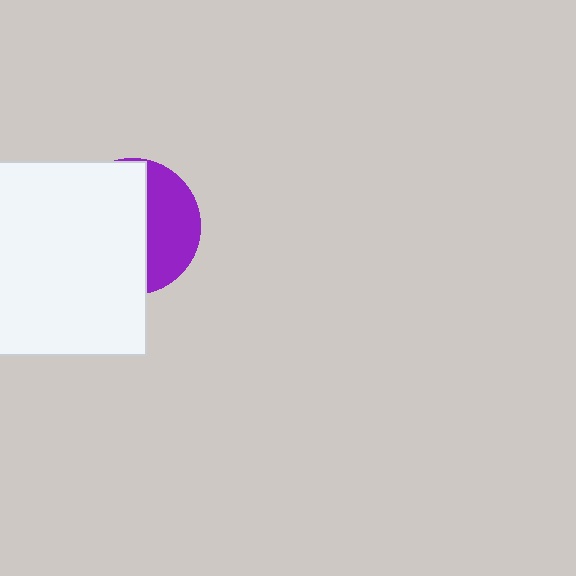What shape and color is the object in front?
The object in front is a white square.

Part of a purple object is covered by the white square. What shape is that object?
It is a circle.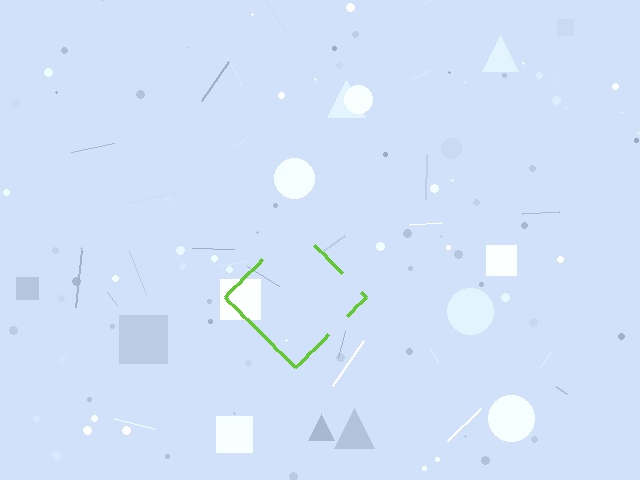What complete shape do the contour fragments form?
The contour fragments form a diamond.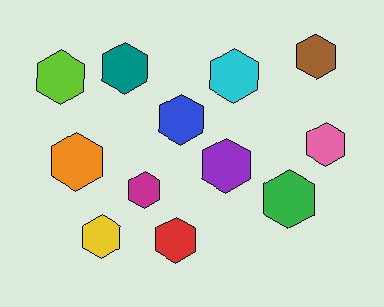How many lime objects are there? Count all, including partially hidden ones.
There is 1 lime object.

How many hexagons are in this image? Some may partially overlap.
There are 12 hexagons.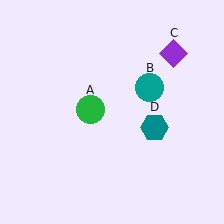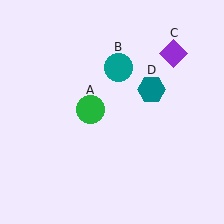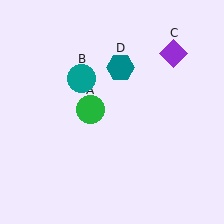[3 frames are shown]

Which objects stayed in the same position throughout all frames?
Green circle (object A) and purple diamond (object C) remained stationary.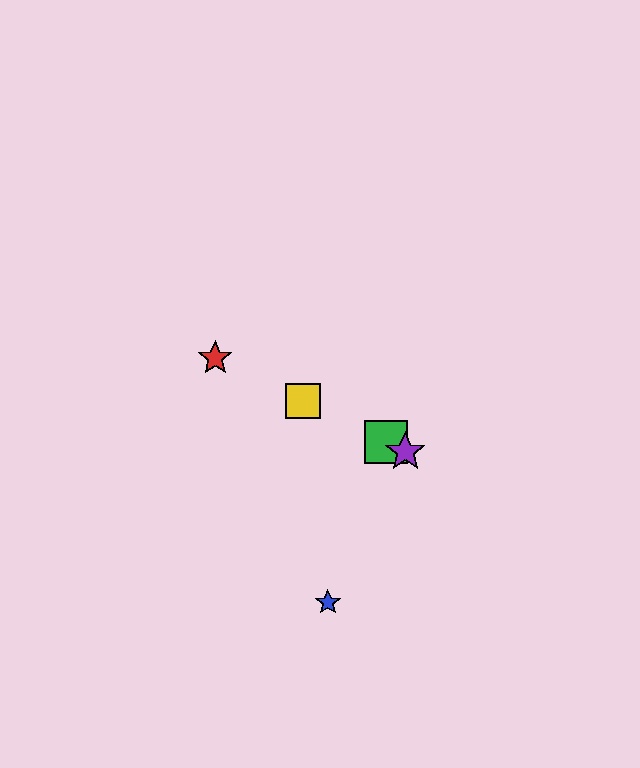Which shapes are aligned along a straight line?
The red star, the green square, the yellow square, the purple star are aligned along a straight line.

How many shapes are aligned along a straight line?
4 shapes (the red star, the green square, the yellow square, the purple star) are aligned along a straight line.